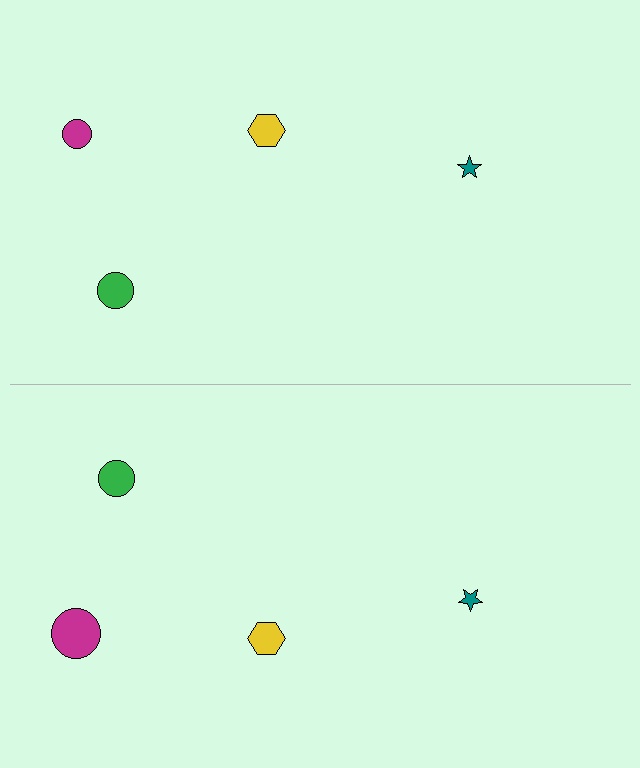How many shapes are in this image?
There are 8 shapes in this image.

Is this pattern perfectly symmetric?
No, the pattern is not perfectly symmetric. The magenta circle on the bottom side has a different size than its mirror counterpart.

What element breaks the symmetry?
The magenta circle on the bottom side has a different size than its mirror counterpart.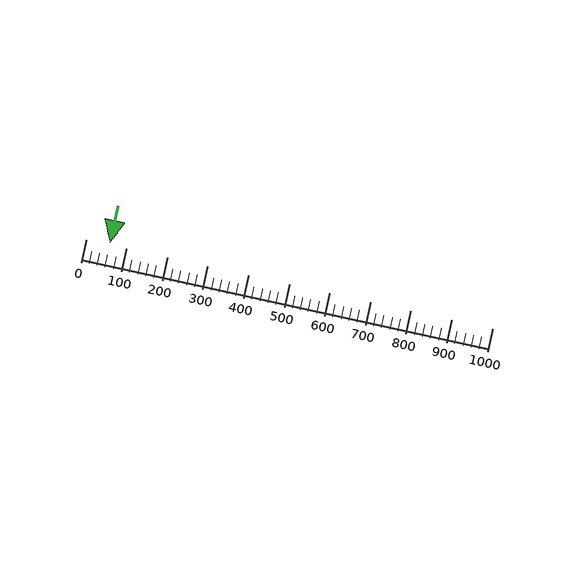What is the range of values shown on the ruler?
The ruler shows values from 0 to 1000.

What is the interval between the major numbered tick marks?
The major tick marks are spaced 100 units apart.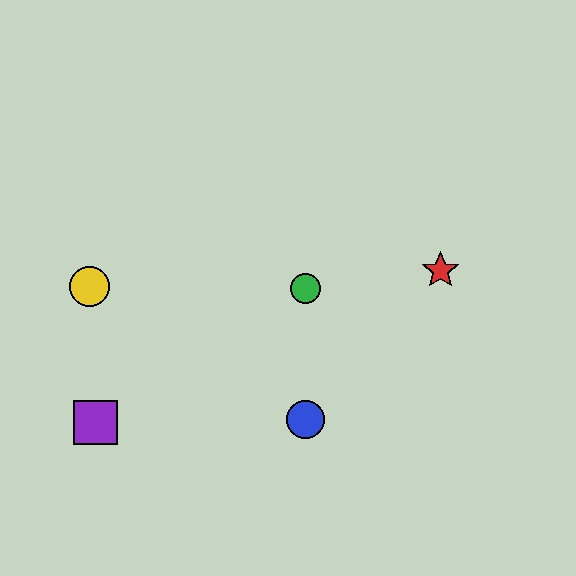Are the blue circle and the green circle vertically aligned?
Yes, both are at x≈306.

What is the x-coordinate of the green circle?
The green circle is at x≈306.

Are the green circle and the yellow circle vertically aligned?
No, the green circle is at x≈306 and the yellow circle is at x≈89.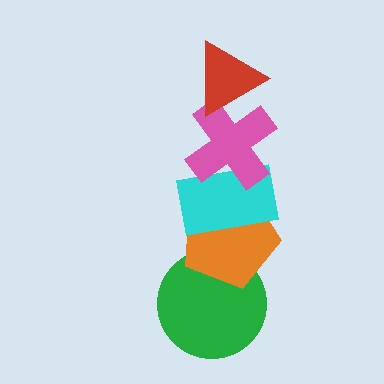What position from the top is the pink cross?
The pink cross is 2nd from the top.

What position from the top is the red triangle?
The red triangle is 1st from the top.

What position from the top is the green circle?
The green circle is 5th from the top.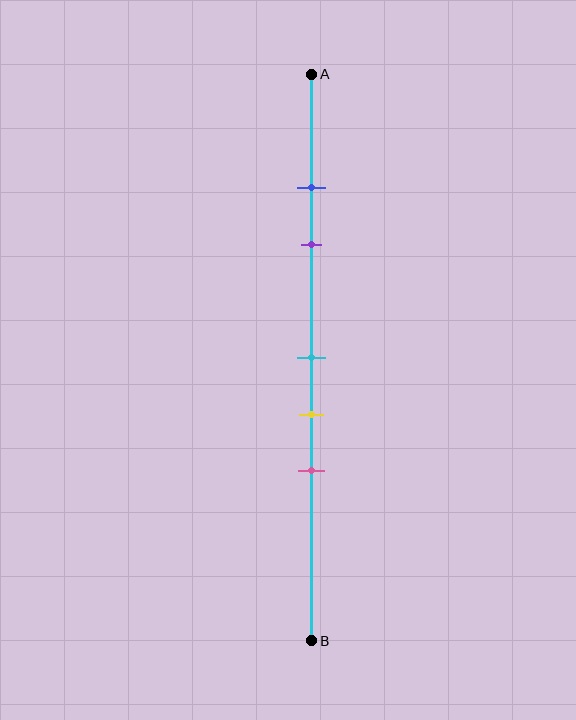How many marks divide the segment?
There are 5 marks dividing the segment.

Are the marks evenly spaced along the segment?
No, the marks are not evenly spaced.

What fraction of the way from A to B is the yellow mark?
The yellow mark is approximately 60% (0.6) of the way from A to B.